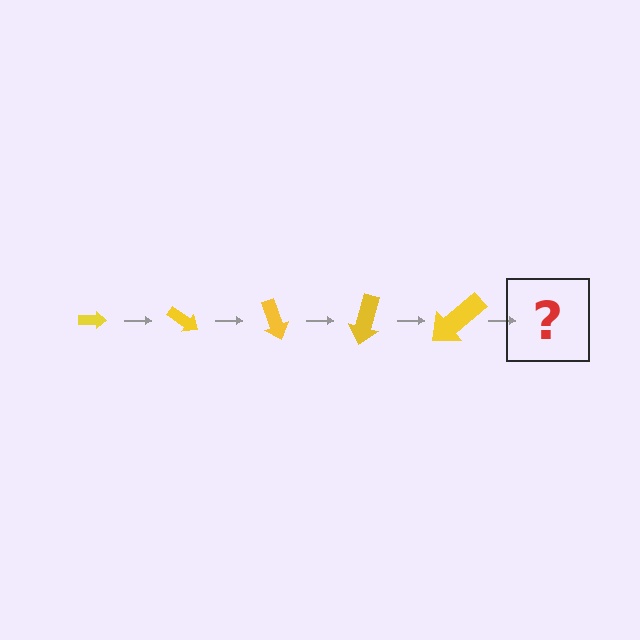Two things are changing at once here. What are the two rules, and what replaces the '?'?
The two rules are that the arrow grows larger each step and it rotates 35 degrees each step. The '?' should be an arrow, larger than the previous one and rotated 175 degrees from the start.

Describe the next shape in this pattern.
It should be an arrow, larger than the previous one and rotated 175 degrees from the start.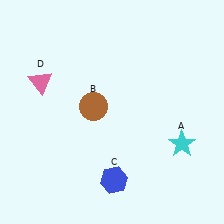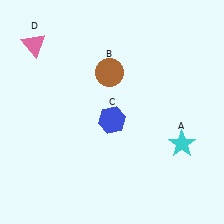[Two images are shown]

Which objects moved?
The objects that moved are: the brown circle (B), the blue hexagon (C), the pink triangle (D).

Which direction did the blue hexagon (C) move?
The blue hexagon (C) moved up.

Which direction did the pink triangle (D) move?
The pink triangle (D) moved up.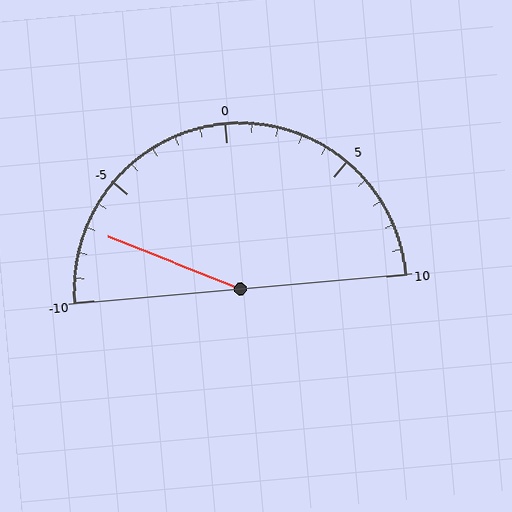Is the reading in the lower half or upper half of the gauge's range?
The reading is in the lower half of the range (-10 to 10).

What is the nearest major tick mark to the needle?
The nearest major tick mark is -5.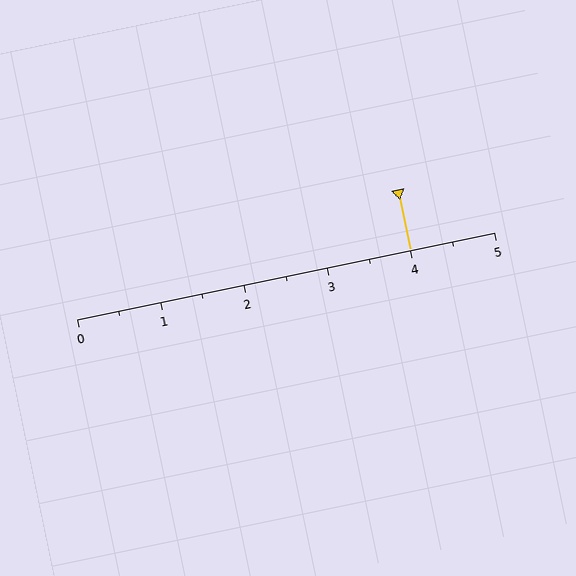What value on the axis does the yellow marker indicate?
The marker indicates approximately 4.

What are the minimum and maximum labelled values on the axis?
The axis runs from 0 to 5.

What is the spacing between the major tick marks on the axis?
The major ticks are spaced 1 apart.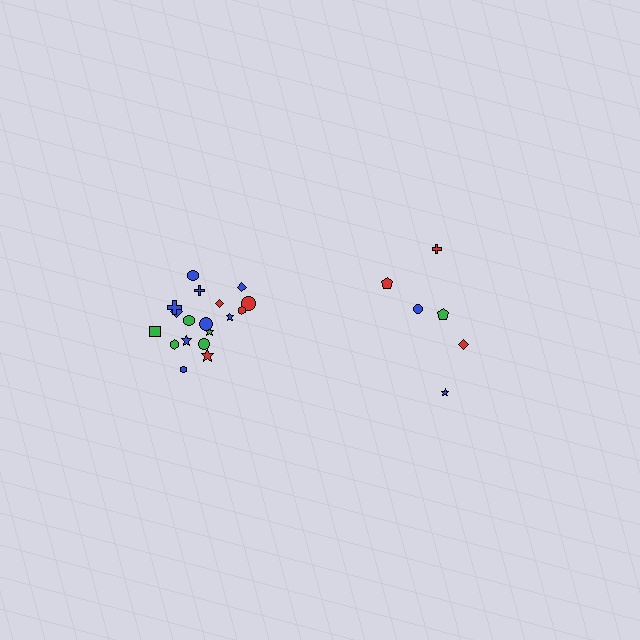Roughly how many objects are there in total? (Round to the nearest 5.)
Roughly 25 objects in total.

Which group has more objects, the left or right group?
The left group.